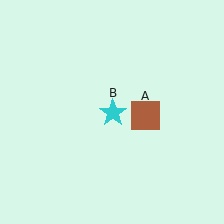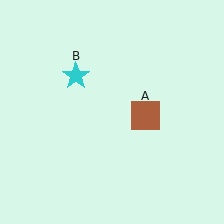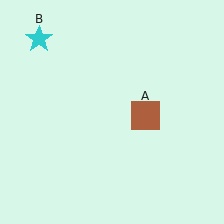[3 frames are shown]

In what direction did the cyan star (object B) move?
The cyan star (object B) moved up and to the left.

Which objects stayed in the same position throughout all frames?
Brown square (object A) remained stationary.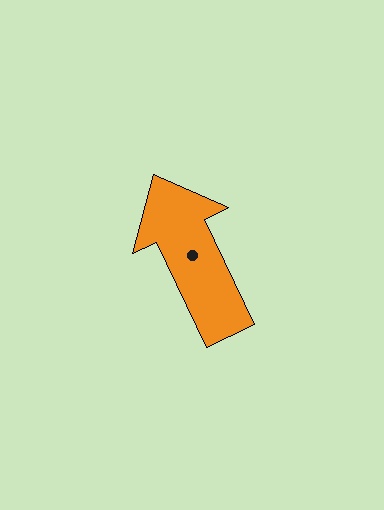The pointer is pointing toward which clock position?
Roughly 11 o'clock.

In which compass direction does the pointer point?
Northwest.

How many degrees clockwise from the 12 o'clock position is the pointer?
Approximately 335 degrees.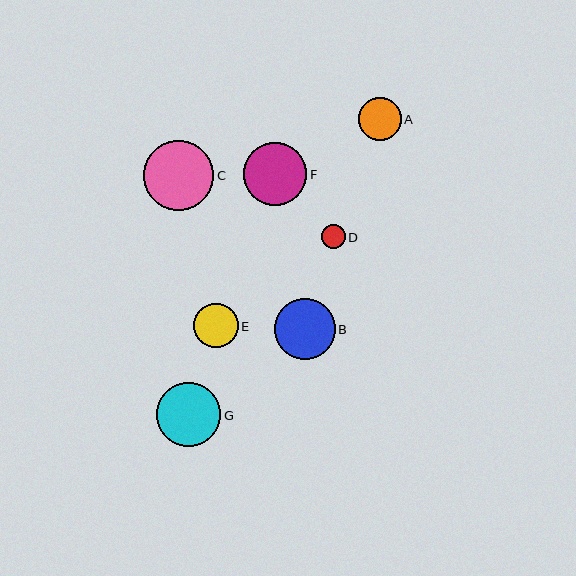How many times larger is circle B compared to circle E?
Circle B is approximately 1.4 times the size of circle E.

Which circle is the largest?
Circle C is the largest with a size of approximately 70 pixels.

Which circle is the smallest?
Circle D is the smallest with a size of approximately 24 pixels.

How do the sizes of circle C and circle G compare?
Circle C and circle G are approximately the same size.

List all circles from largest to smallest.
From largest to smallest: C, G, F, B, E, A, D.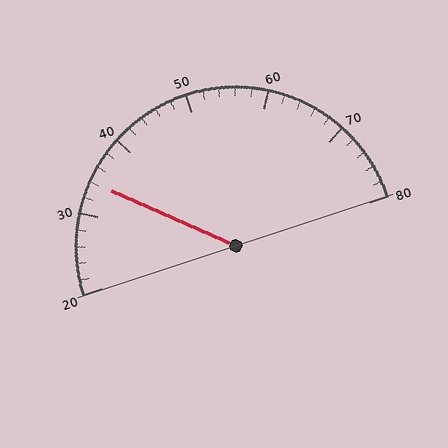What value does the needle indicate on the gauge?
The needle indicates approximately 34.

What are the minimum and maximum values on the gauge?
The gauge ranges from 20 to 80.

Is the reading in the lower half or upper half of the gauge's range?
The reading is in the lower half of the range (20 to 80).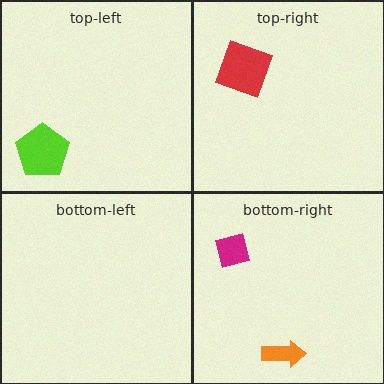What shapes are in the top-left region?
The lime pentagon.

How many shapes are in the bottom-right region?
2.